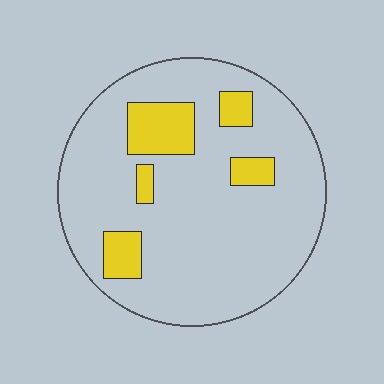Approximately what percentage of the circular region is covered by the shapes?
Approximately 15%.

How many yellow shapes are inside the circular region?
5.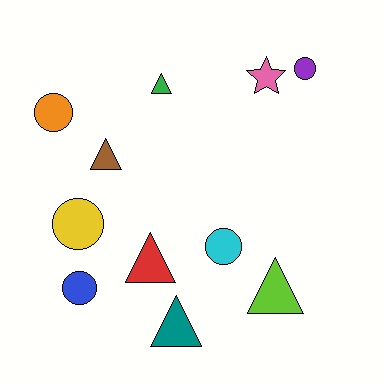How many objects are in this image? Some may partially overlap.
There are 11 objects.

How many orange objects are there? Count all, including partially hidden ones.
There is 1 orange object.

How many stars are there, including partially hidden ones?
There is 1 star.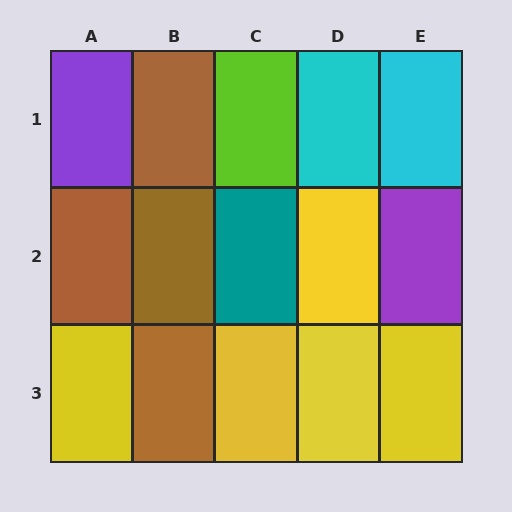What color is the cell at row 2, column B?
Brown.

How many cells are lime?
1 cell is lime.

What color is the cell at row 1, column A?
Purple.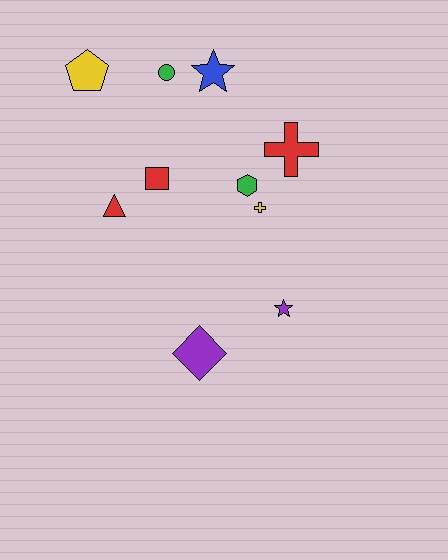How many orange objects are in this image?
There are no orange objects.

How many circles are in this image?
There is 1 circle.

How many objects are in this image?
There are 10 objects.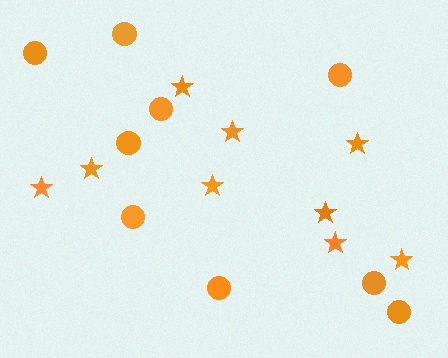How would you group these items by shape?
There are 2 groups: one group of circles (9) and one group of stars (9).